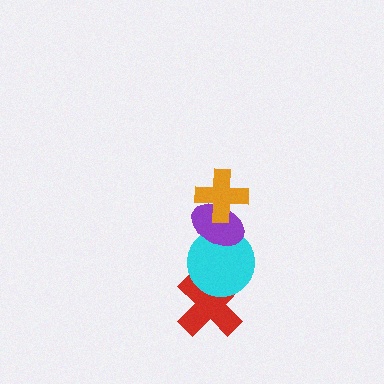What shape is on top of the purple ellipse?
The orange cross is on top of the purple ellipse.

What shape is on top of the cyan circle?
The purple ellipse is on top of the cyan circle.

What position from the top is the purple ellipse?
The purple ellipse is 2nd from the top.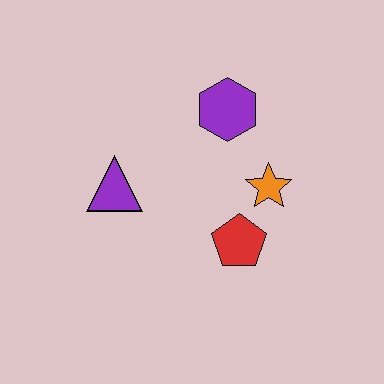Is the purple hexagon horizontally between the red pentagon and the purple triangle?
Yes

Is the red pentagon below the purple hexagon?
Yes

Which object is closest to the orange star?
The red pentagon is closest to the orange star.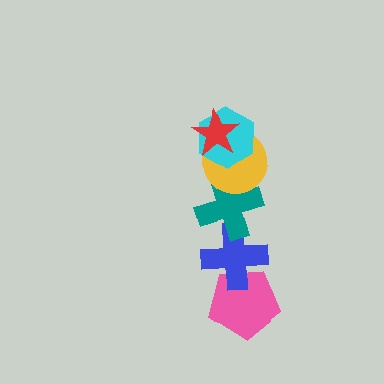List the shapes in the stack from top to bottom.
From top to bottom: the red star, the cyan hexagon, the yellow circle, the teal cross, the blue cross, the pink pentagon.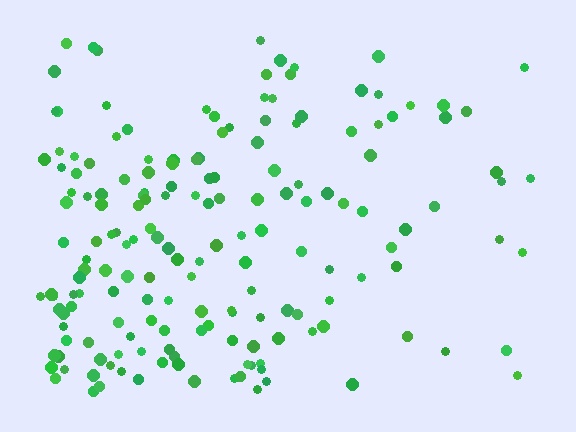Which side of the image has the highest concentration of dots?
The left.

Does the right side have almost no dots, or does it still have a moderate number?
Still a moderate number, just noticeably fewer than the left.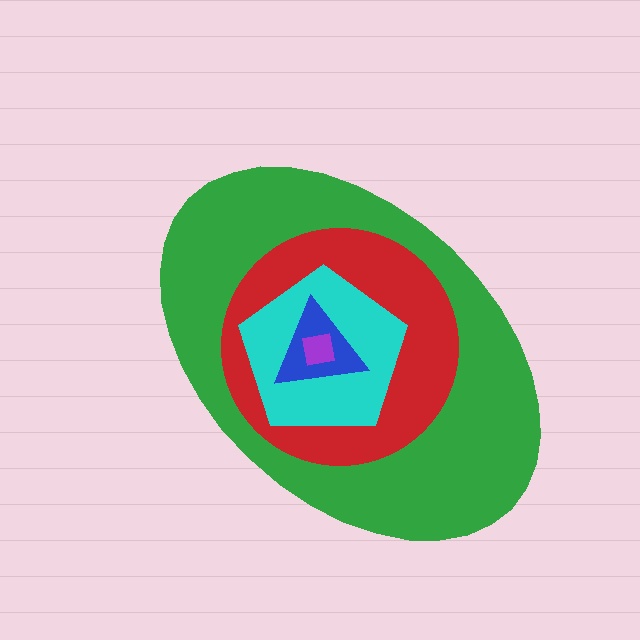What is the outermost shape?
The green ellipse.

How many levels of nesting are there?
5.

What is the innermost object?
The purple square.